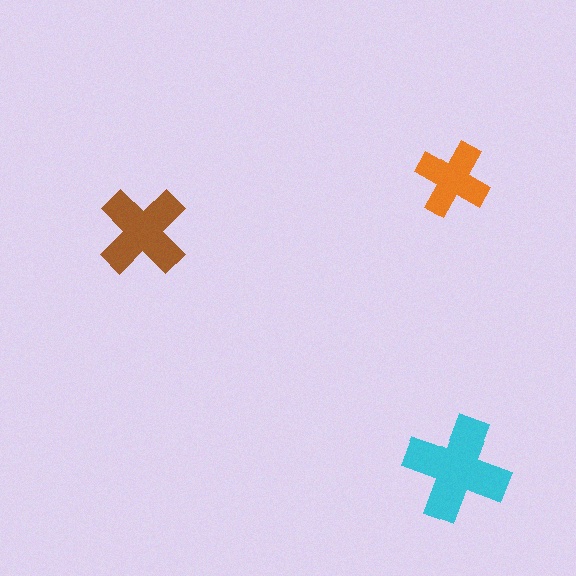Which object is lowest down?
The cyan cross is bottommost.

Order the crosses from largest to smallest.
the cyan one, the brown one, the orange one.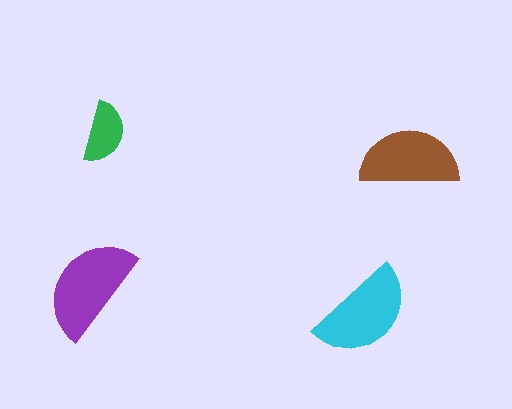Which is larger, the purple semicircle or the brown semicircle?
The purple one.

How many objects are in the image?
There are 4 objects in the image.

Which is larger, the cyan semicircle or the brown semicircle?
The cyan one.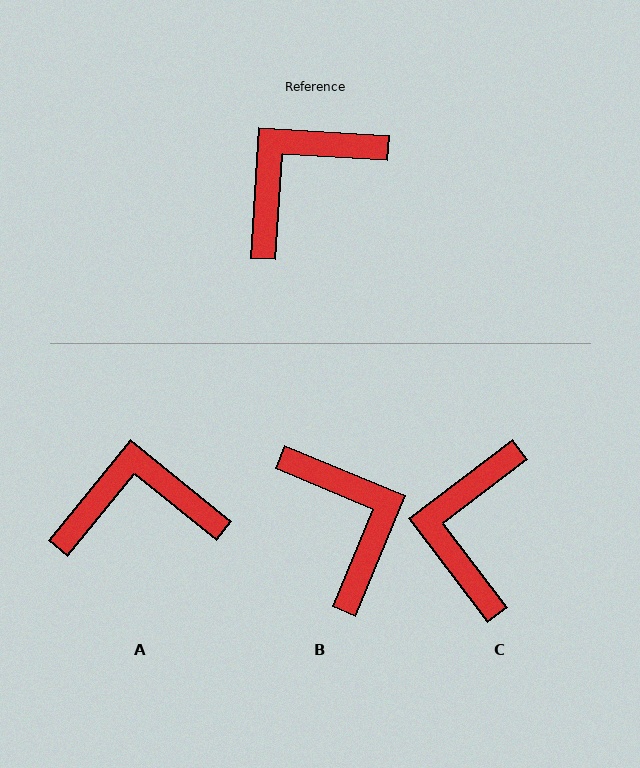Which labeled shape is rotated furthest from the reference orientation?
B, about 109 degrees away.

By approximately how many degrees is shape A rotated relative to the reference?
Approximately 35 degrees clockwise.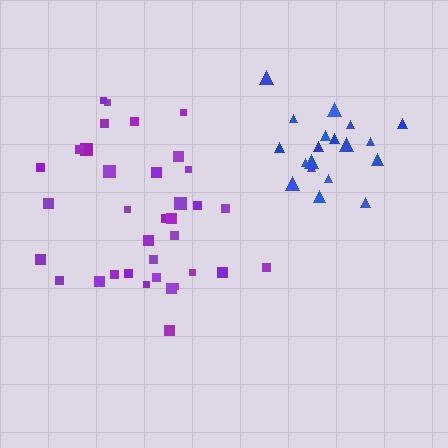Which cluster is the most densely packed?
Blue.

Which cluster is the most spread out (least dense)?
Purple.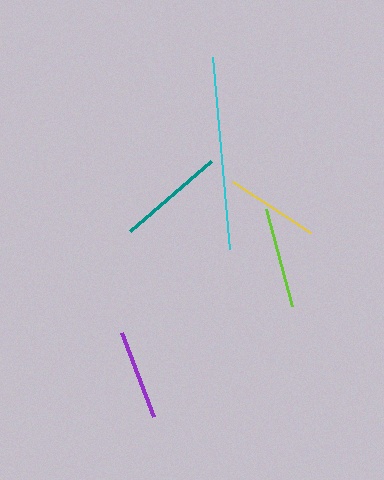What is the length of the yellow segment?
The yellow segment is approximately 93 pixels long.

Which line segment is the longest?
The cyan line is the longest at approximately 193 pixels.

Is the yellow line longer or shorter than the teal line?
The teal line is longer than the yellow line.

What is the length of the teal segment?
The teal segment is approximately 106 pixels long.